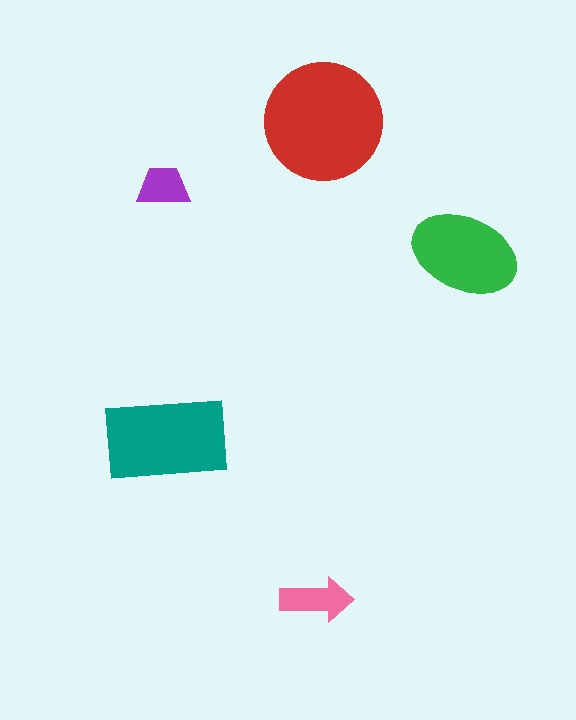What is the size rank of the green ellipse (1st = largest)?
3rd.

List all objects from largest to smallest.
The red circle, the teal rectangle, the green ellipse, the pink arrow, the purple trapezoid.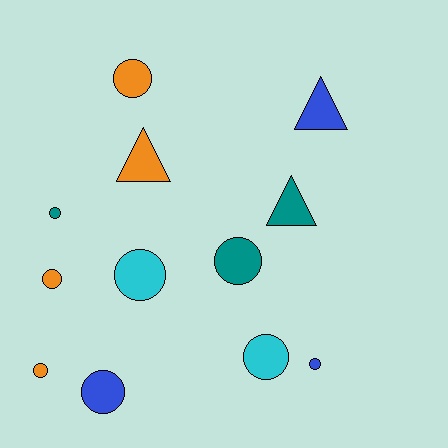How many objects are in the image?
There are 12 objects.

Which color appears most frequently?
Orange, with 4 objects.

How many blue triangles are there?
There is 1 blue triangle.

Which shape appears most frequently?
Circle, with 9 objects.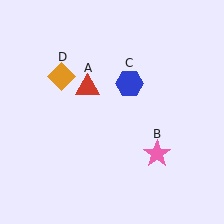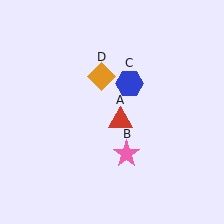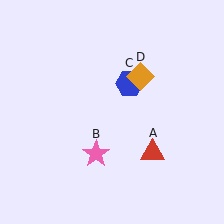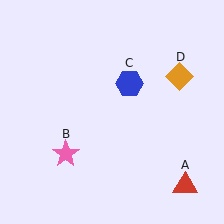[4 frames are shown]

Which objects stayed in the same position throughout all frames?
Blue hexagon (object C) remained stationary.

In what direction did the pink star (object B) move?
The pink star (object B) moved left.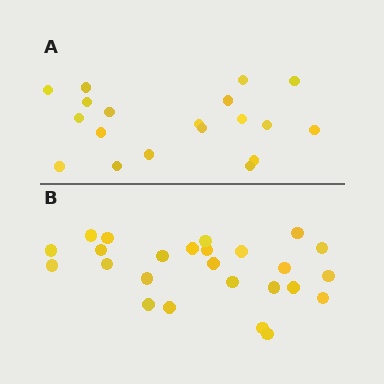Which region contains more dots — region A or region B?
Region B (the bottom region) has more dots.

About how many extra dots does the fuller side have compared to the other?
Region B has about 6 more dots than region A.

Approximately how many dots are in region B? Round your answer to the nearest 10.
About 20 dots. (The exact count is 25, which rounds to 20.)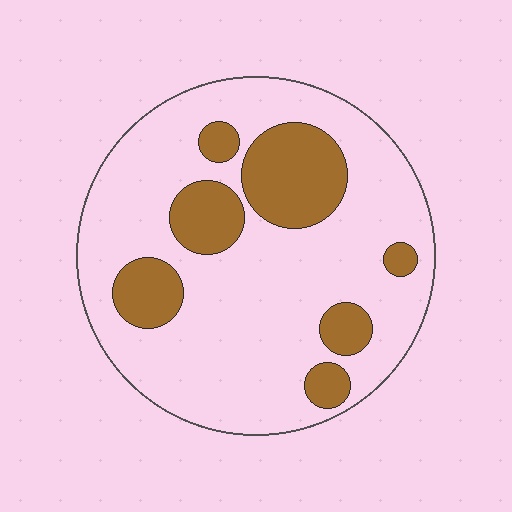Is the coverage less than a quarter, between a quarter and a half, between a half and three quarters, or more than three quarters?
Less than a quarter.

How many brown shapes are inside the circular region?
7.